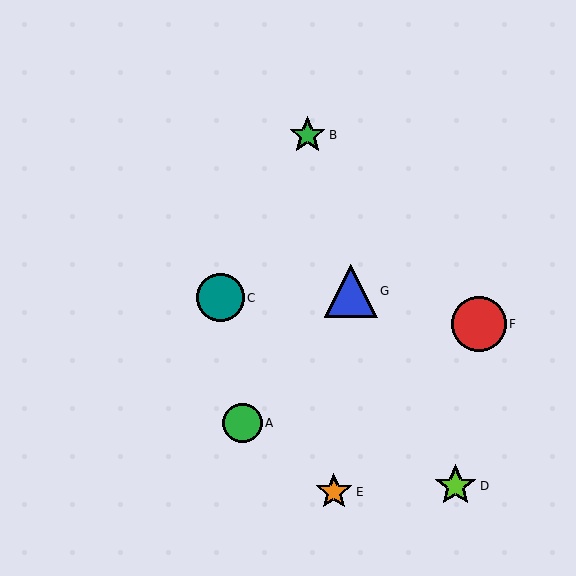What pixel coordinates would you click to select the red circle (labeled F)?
Click at (479, 324) to select the red circle F.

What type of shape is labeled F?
Shape F is a red circle.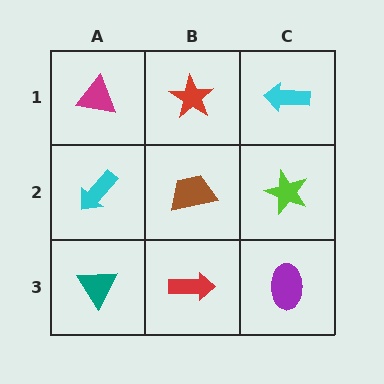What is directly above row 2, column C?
A cyan arrow.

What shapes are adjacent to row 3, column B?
A brown trapezoid (row 2, column B), a teal triangle (row 3, column A), a purple ellipse (row 3, column C).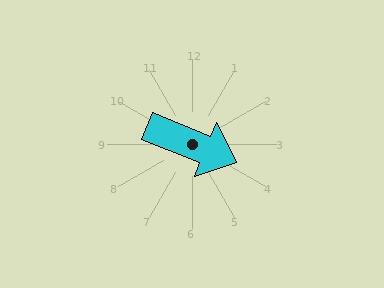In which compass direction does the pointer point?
East.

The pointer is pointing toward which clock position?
Roughly 4 o'clock.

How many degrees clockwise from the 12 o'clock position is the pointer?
Approximately 112 degrees.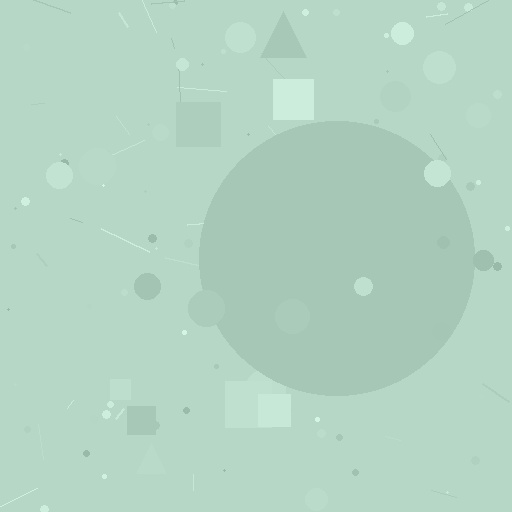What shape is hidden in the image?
A circle is hidden in the image.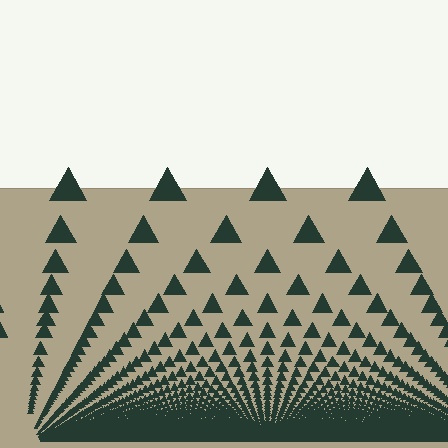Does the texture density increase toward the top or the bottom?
Density increases toward the bottom.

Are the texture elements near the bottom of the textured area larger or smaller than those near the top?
Smaller. The gradient is inverted — elements near the bottom are smaller and denser.